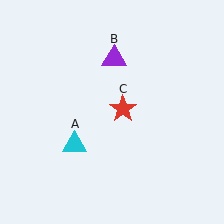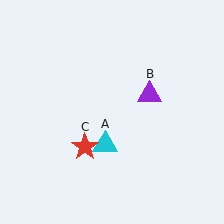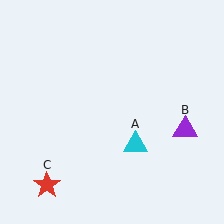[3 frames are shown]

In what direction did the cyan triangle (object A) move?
The cyan triangle (object A) moved right.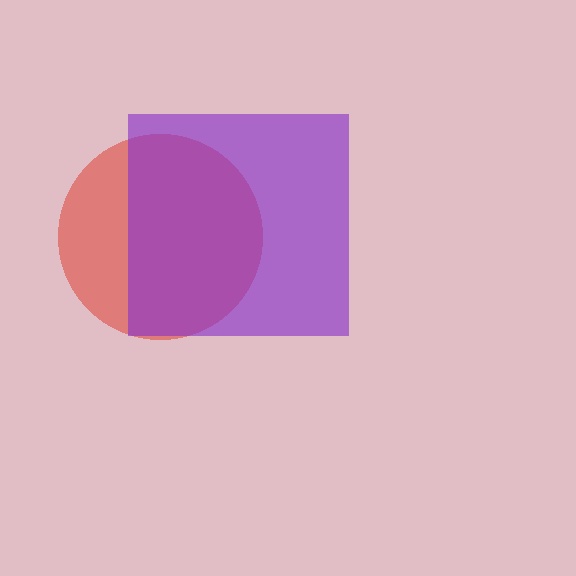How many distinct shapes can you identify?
There are 2 distinct shapes: a red circle, a purple square.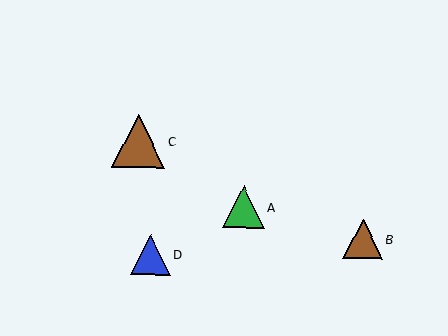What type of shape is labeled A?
Shape A is a green triangle.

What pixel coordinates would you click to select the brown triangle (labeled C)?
Click at (138, 141) to select the brown triangle C.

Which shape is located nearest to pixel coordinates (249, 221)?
The green triangle (labeled A) at (243, 207) is nearest to that location.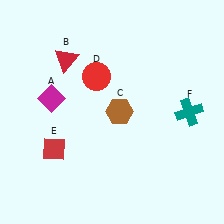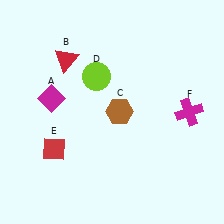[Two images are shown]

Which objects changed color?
D changed from red to lime. F changed from teal to magenta.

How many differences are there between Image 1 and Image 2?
There are 2 differences between the two images.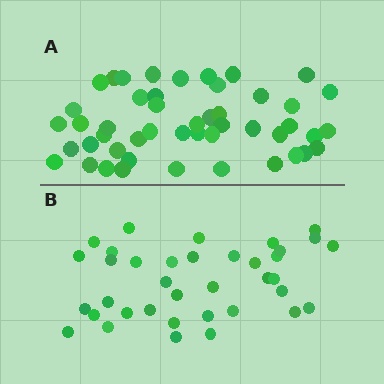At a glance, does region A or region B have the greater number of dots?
Region A (the top region) has more dots.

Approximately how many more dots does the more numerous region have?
Region A has roughly 12 or so more dots than region B.